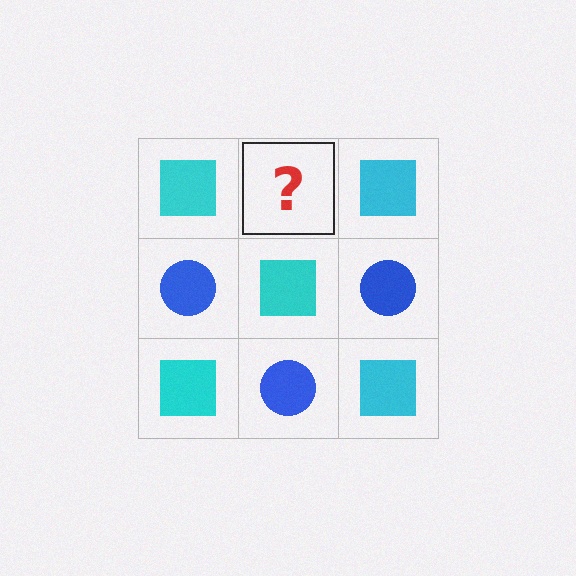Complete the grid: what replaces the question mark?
The question mark should be replaced with a blue circle.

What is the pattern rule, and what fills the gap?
The rule is that it alternates cyan square and blue circle in a checkerboard pattern. The gap should be filled with a blue circle.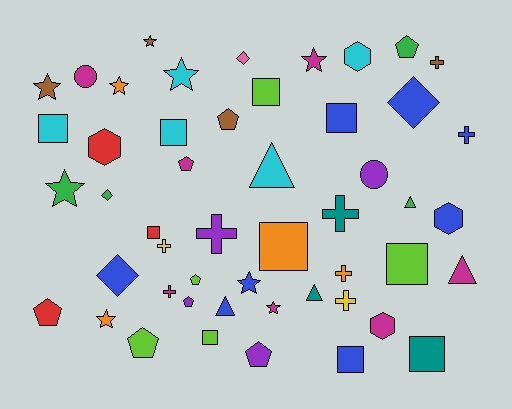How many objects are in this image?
There are 50 objects.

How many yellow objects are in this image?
There are 2 yellow objects.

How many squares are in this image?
There are 10 squares.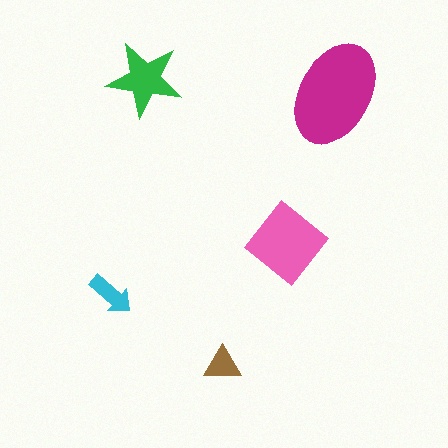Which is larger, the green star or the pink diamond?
The pink diamond.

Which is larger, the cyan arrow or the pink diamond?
The pink diamond.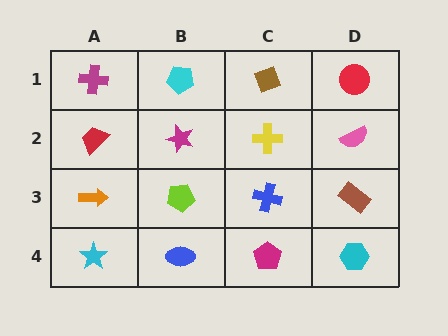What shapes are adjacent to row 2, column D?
A red circle (row 1, column D), a brown rectangle (row 3, column D), a yellow cross (row 2, column C).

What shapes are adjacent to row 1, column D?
A pink semicircle (row 2, column D), a brown diamond (row 1, column C).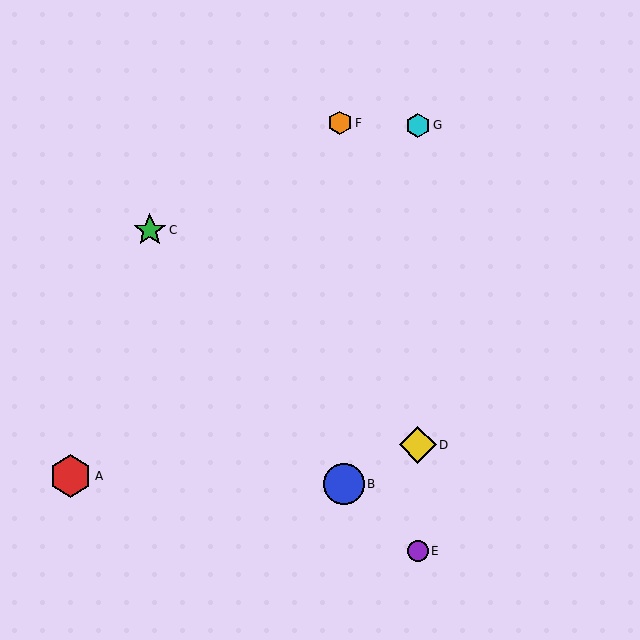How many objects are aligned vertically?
3 objects (D, E, G) are aligned vertically.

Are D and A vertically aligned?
No, D is at x≈418 and A is at x≈70.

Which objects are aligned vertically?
Objects D, E, G are aligned vertically.